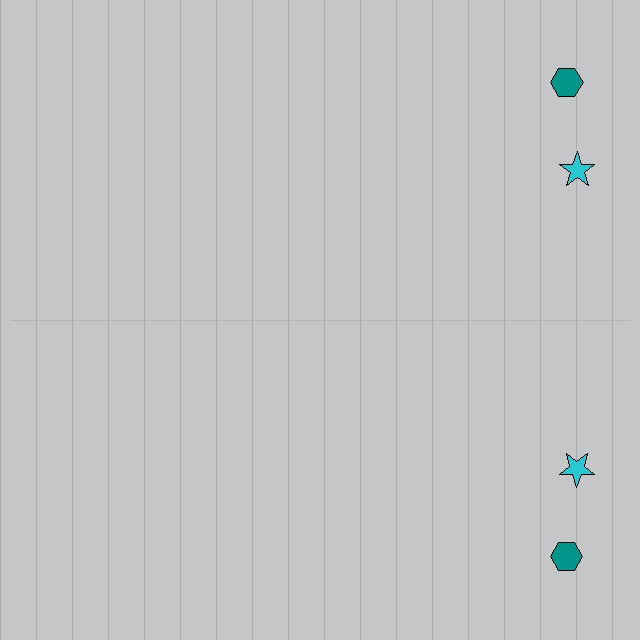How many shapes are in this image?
There are 4 shapes in this image.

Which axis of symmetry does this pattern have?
The pattern has a horizontal axis of symmetry running through the center of the image.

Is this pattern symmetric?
Yes, this pattern has bilateral (reflection) symmetry.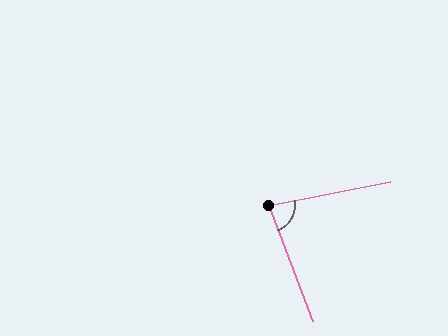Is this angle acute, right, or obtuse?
It is acute.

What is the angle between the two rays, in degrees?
Approximately 80 degrees.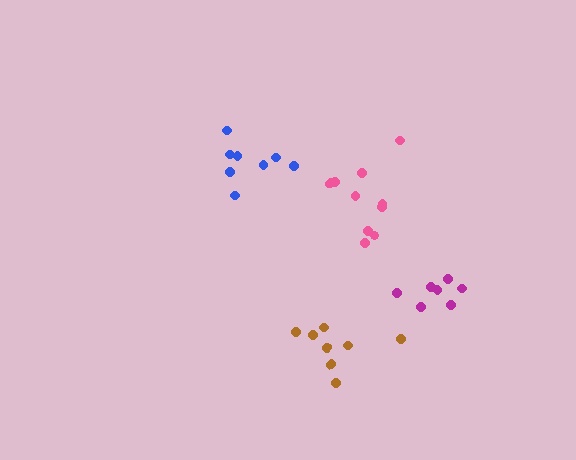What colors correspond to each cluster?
The clusters are colored: pink, blue, magenta, brown.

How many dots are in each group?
Group 1: 10 dots, Group 2: 8 dots, Group 3: 7 dots, Group 4: 8 dots (33 total).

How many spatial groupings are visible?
There are 4 spatial groupings.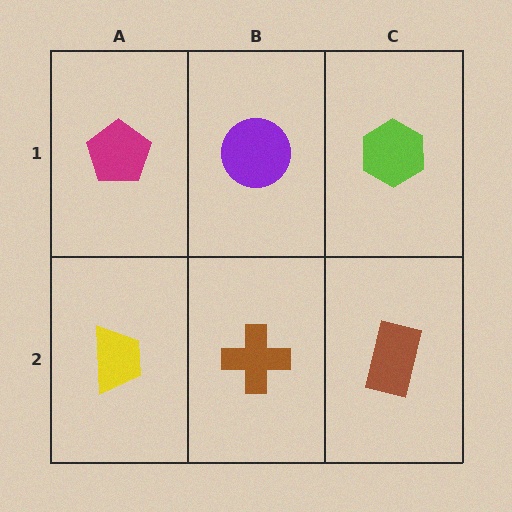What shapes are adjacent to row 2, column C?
A lime hexagon (row 1, column C), a brown cross (row 2, column B).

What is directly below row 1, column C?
A brown rectangle.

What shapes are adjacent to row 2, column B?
A purple circle (row 1, column B), a yellow trapezoid (row 2, column A), a brown rectangle (row 2, column C).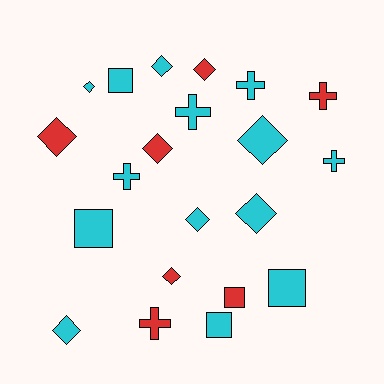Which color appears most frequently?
Cyan, with 14 objects.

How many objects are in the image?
There are 21 objects.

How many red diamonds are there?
There are 4 red diamonds.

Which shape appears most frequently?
Diamond, with 10 objects.